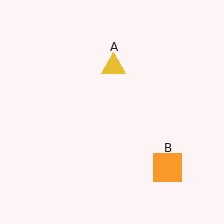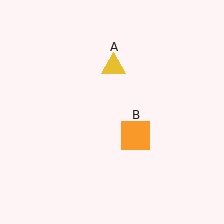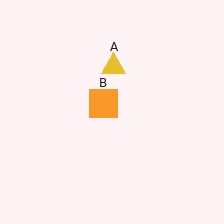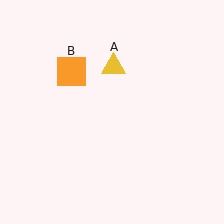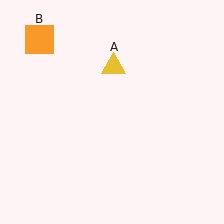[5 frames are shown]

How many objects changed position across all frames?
1 object changed position: orange square (object B).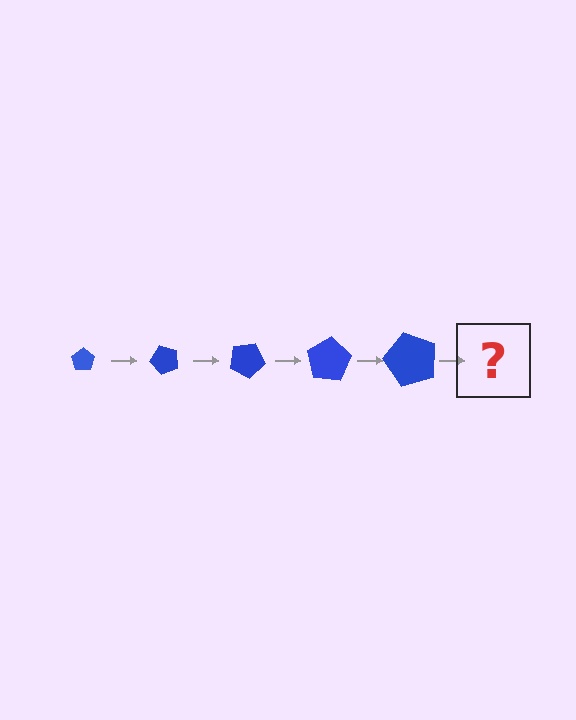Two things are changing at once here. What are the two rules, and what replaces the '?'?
The two rules are that the pentagon grows larger each step and it rotates 50 degrees each step. The '?' should be a pentagon, larger than the previous one and rotated 250 degrees from the start.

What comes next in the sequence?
The next element should be a pentagon, larger than the previous one and rotated 250 degrees from the start.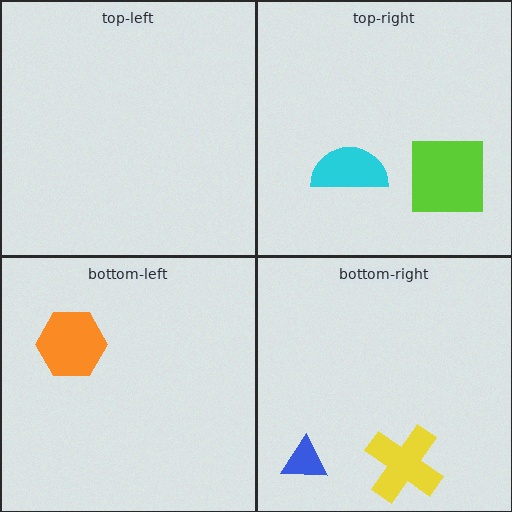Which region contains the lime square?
The top-right region.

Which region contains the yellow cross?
The bottom-right region.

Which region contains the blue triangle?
The bottom-right region.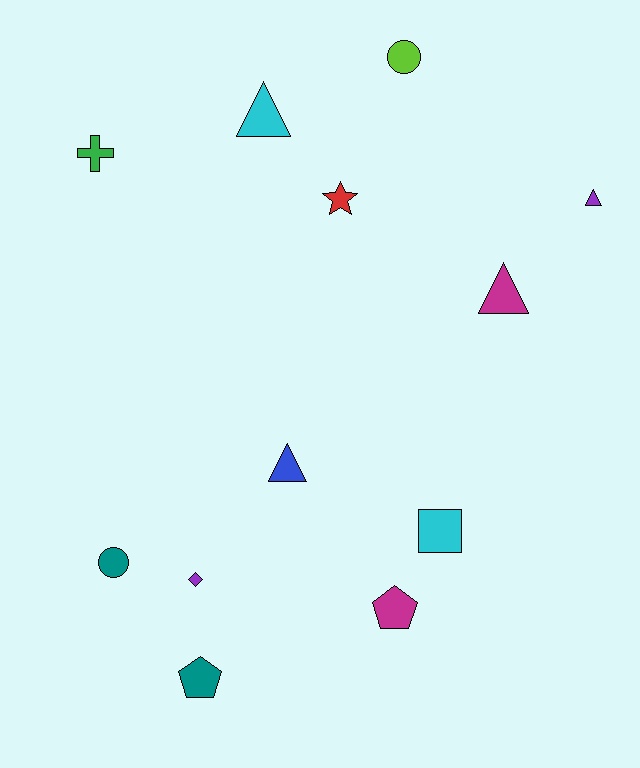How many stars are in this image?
There is 1 star.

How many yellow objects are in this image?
There are no yellow objects.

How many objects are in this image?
There are 12 objects.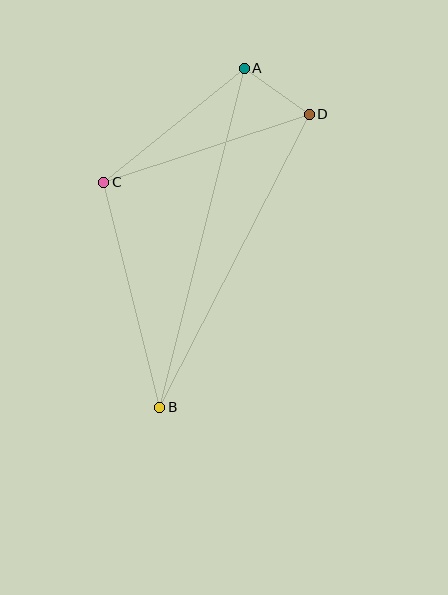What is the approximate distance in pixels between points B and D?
The distance between B and D is approximately 329 pixels.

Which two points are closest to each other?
Points A and D are closest to each other.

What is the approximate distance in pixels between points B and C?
The distance between B and C is approximately 232 pixels.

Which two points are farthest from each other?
Points A and B are farthest from each other.